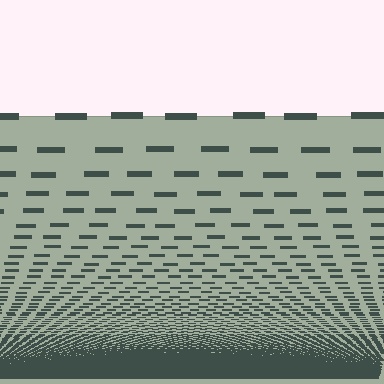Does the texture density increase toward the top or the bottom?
Density increases toward the bottom.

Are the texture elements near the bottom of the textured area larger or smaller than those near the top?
Smaller. The gradient is inverted — elements near the bottom are smaller and denser.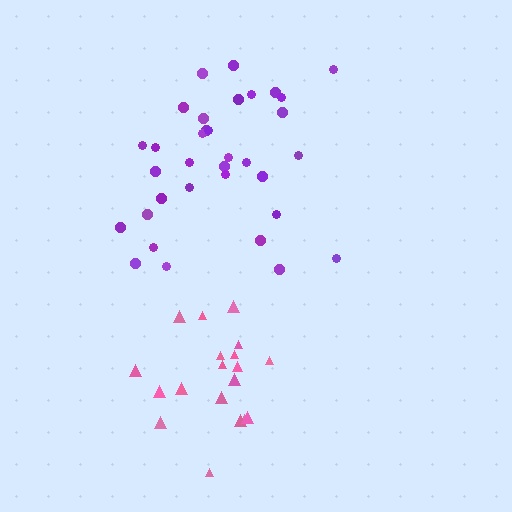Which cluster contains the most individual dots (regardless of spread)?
Purple (34).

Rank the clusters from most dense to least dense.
purple, pink.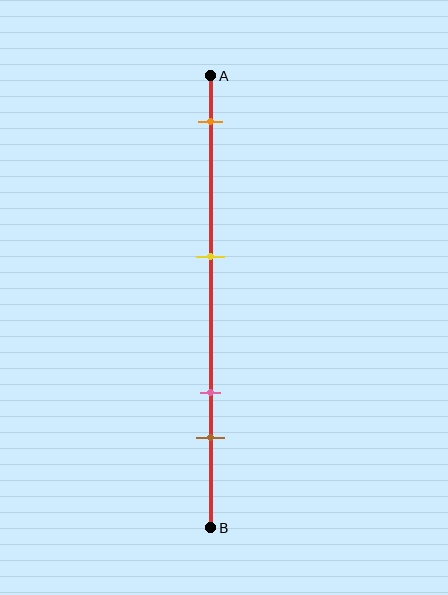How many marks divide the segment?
There are 4 marks dividing the segment.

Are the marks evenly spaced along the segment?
No, the marks are not evenly spaced.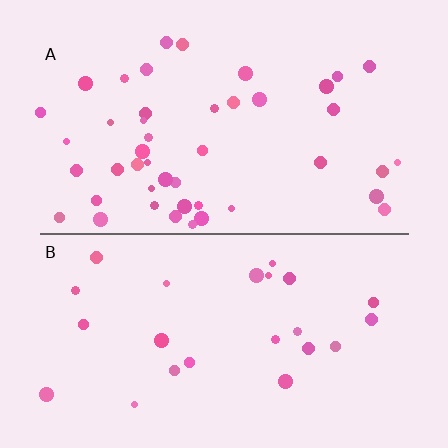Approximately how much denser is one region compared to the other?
Approximately 1.9× — region A over region B.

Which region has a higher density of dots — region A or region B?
A (the top).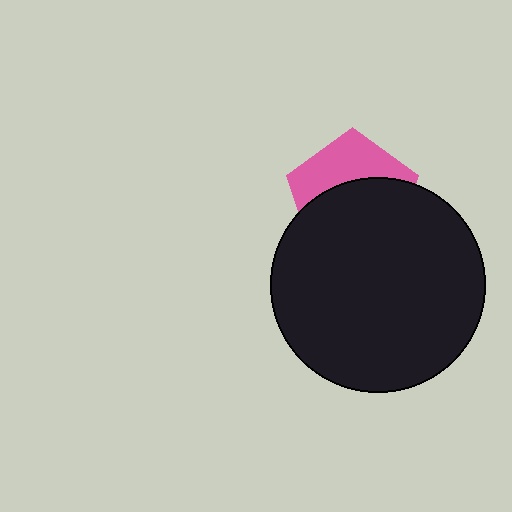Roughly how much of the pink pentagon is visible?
A small part of it is visible (roughly 40%).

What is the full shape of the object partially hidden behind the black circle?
The partially hidden object is a pink pentagon.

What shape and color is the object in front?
The object in front is a black circle.